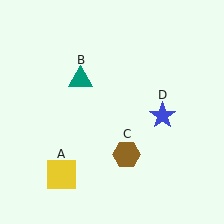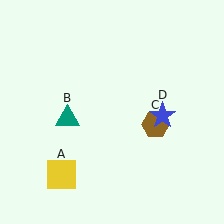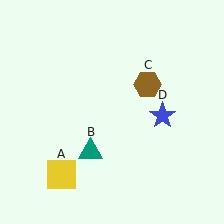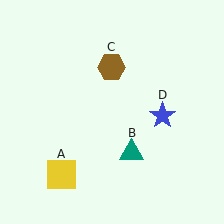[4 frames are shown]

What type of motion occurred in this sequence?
The teal triangle (object B), brown hexagon (object C) rotated counterclockwise around the center of the scene.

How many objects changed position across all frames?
2 objects changed position: teal triangle (object B), brown hexagon (object C).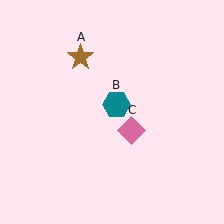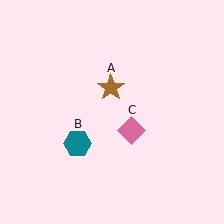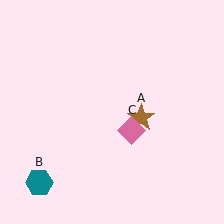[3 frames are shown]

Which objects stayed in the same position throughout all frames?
Pink diamond (object C) remained stationary.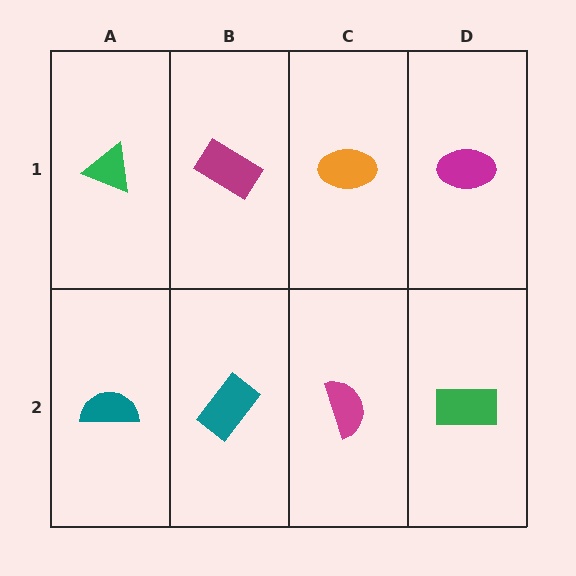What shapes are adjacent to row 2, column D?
A magenta ellipse (row 1, column D), a magenta semicircle (row 2, column C).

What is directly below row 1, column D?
A green rectangle.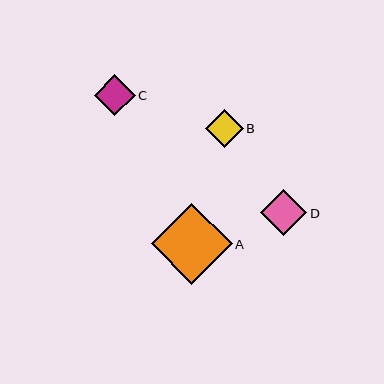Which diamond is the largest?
Diamond A is the largest with a size of approximately 81 pixels.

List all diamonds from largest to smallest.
From largest to smallest: A, D, C, B.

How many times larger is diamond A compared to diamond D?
Diamond A is approximately 1.8 times the size of diamond D.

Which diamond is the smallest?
Diamond B is the smallest with a size of approximately 38 pixels.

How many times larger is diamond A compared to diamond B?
Diamond A is approximately 2.1 times the size of diamond B.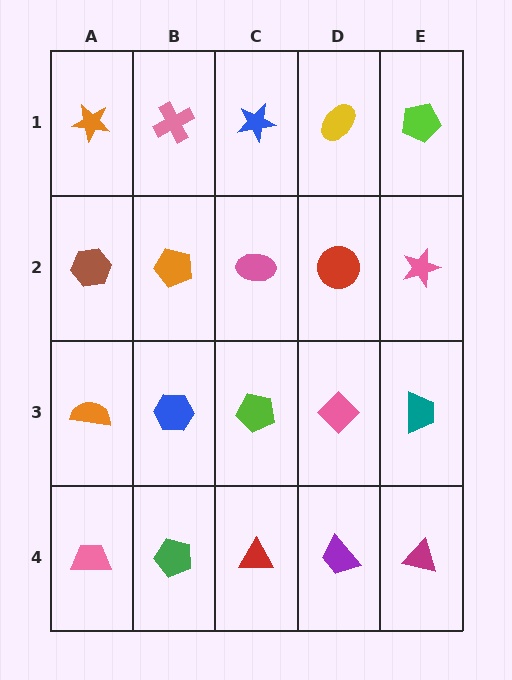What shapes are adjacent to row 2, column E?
A lime pentagon (row 1, column E), a teal trapezoid (row 3, column E), a red circle (row 2, column D).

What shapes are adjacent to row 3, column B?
An orange pentagon (row 2, column B), a green pentagon (row 4, column B), an orange semicircle (row 3, column A), a lime pentagon (row 3, column C).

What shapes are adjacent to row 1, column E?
A pink star (row 2, column E), a yellow ellipse (row 1, column D).